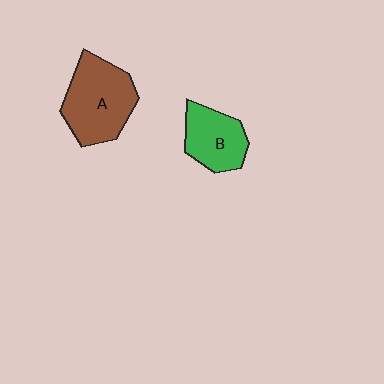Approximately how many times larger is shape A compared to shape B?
Approximately 1.5 times.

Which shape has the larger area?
Shape A (brown).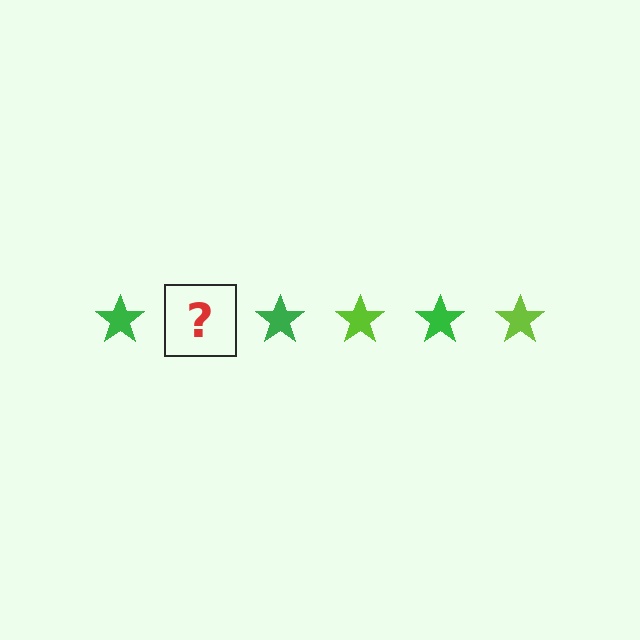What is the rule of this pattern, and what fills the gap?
The rule is that the pattern cycles through green, lime stars. The gap should be filled with a lime star.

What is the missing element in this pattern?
The missing element is a lime star.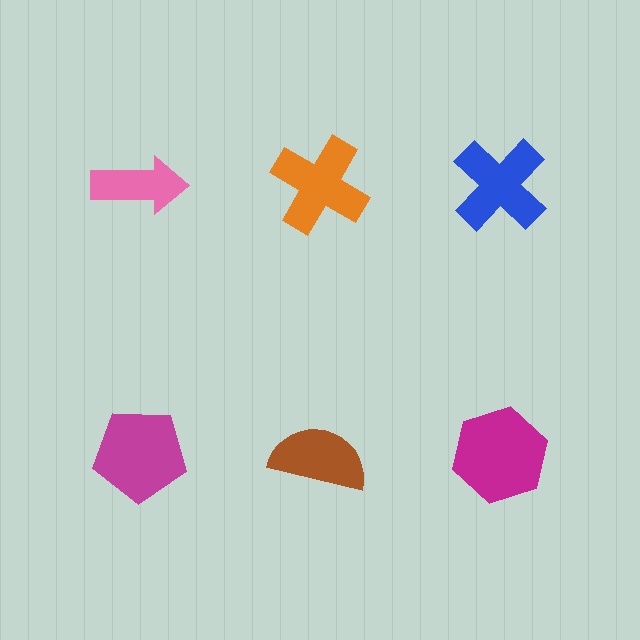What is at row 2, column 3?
A magenta hexagon.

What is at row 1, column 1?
A pink arrow.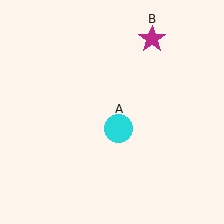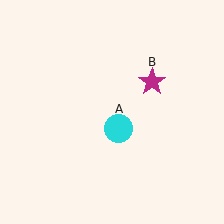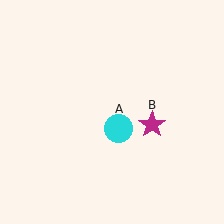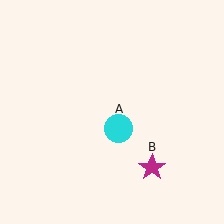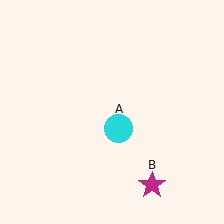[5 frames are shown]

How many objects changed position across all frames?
1 object changed position: magenta star (object B).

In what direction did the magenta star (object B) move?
The magenta star (object B) moved down.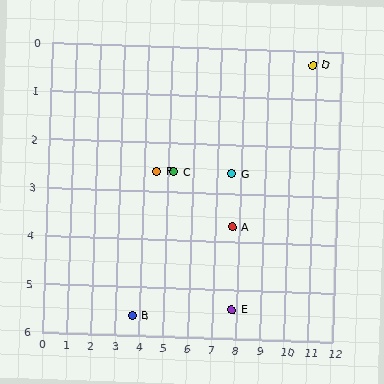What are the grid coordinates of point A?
Point A is at approximately (7.7, 3.7).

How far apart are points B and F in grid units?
Points B and F are about 3.1 grid units apart.